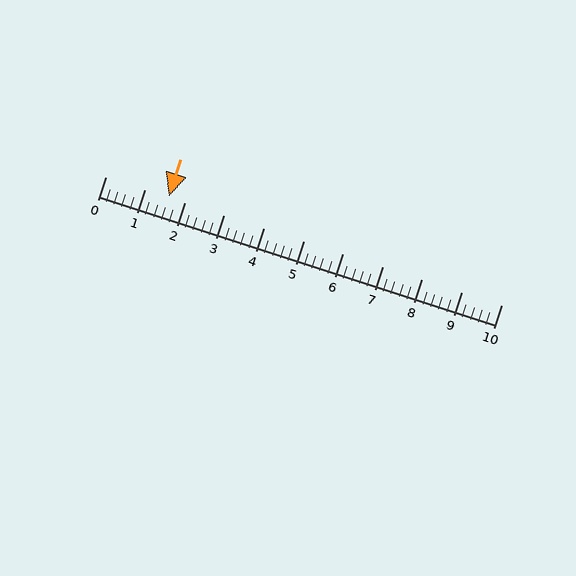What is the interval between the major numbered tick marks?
The major tick marks are spaced 1 units apart.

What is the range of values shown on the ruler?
The ruler shows values from 0 to 10.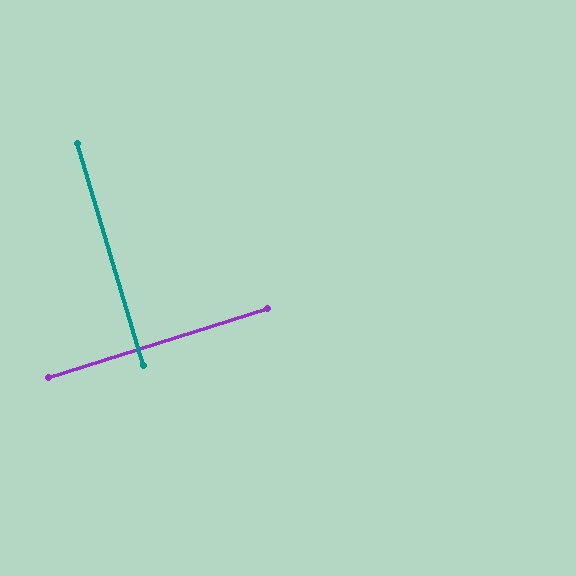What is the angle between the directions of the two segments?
Approximately 89 degrees.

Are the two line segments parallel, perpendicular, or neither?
Perpendicular — they meet at approximately 89°.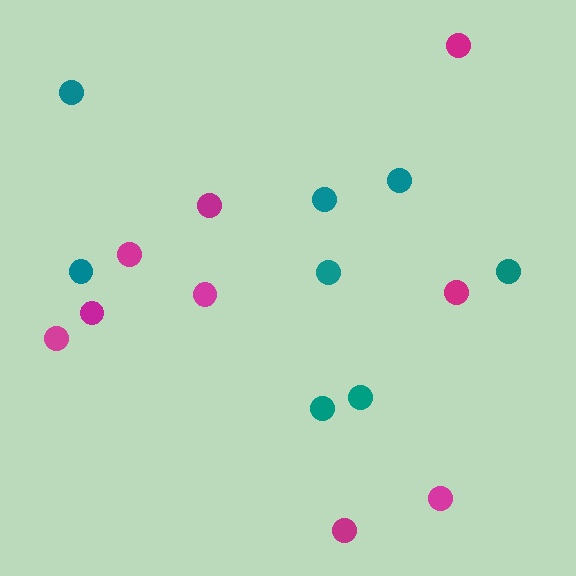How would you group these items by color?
There are 2 groups: one group of magenta circles (9) and one group of teal circles (8).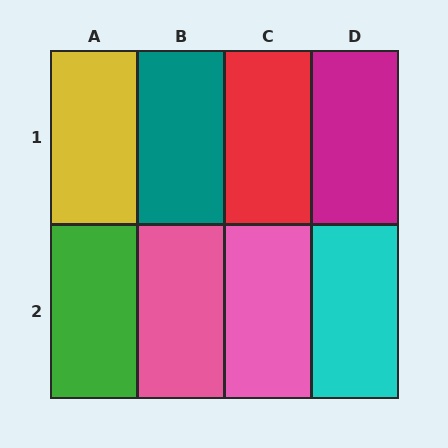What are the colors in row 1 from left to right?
Yellow, teal, red, magenta.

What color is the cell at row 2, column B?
Pink.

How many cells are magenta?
1 cell is magenta.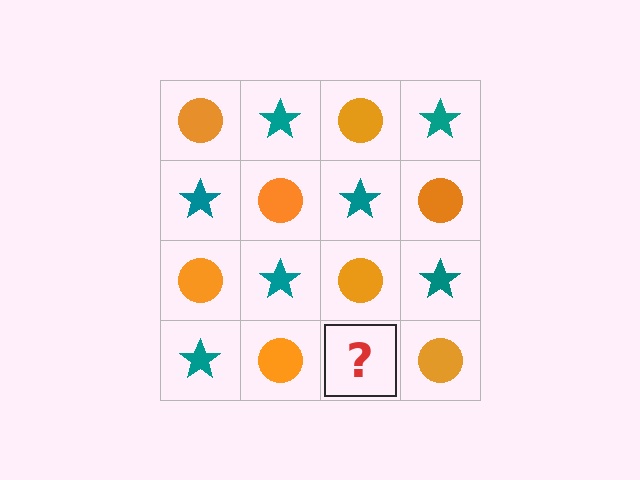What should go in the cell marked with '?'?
The missing cell should contain a teal star.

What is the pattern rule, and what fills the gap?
The rule is that it alternates orange circle and teal star in a checkerboard pattern. The gap should be filled with a teal star.